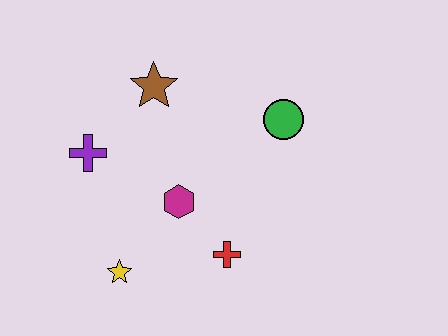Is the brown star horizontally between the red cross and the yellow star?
Yes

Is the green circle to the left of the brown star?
No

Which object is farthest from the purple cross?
The green circle is farthest from the purple cross.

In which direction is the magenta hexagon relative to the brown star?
The magenta hexagon is below the brown star.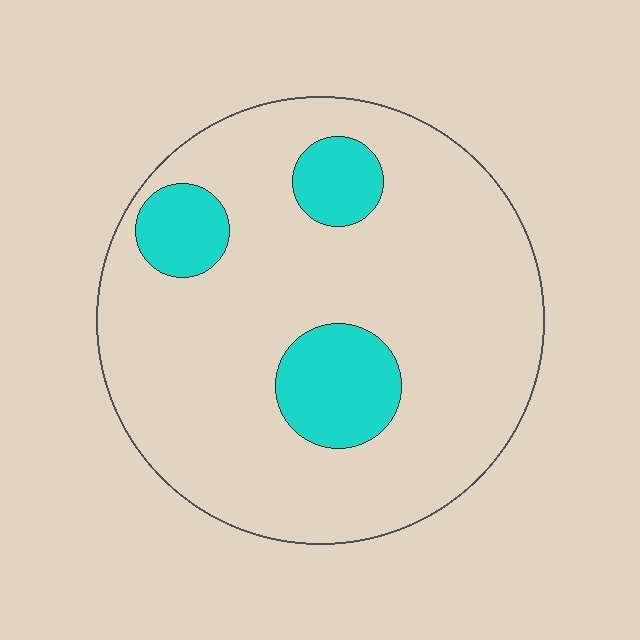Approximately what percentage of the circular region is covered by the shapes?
Approximately 15%.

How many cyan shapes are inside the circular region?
3.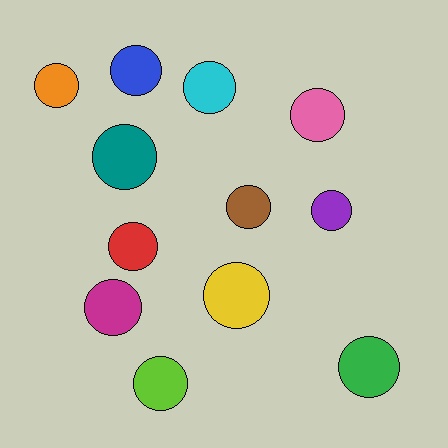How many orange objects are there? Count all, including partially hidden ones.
There is 1 orange object.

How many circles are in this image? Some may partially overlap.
There are 12 circles.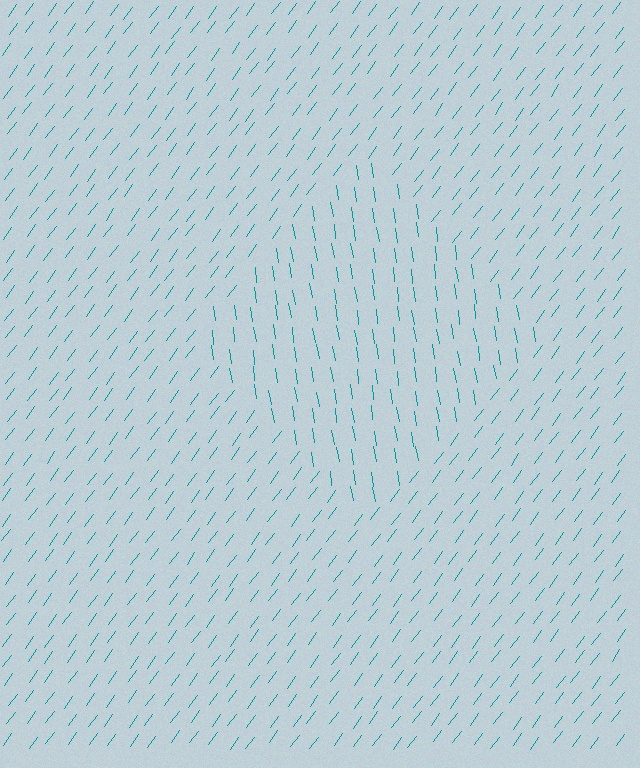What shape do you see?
I see a diamond.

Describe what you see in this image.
The image is filled with small teal line segments. A diamond region in the image has lines oriented differently from the surrounding lines, creating a visible texture boundary.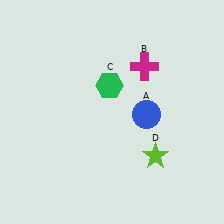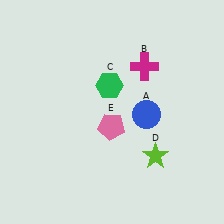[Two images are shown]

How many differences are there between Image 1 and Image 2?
There is 1 difference between the two images.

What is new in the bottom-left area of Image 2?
A pink pentagon (E) was added in the bottom-left area of Image 2.